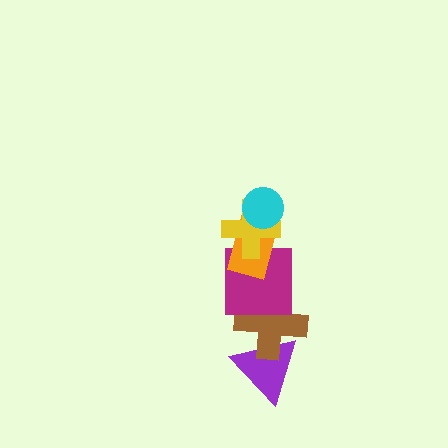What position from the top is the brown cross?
The brown cross is 5th from the top.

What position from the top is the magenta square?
The magenta square is 4th from the top.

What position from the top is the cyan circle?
The cyan circle is 1st from the top.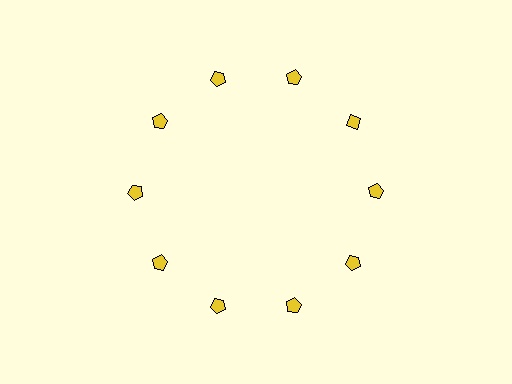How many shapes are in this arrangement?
There are 10 shapes arranged in a ring pattern.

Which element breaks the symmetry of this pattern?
The yellow diamond at roughly the 2 o'clock position breaks the symmetry. All other shapes are yellow pentagons.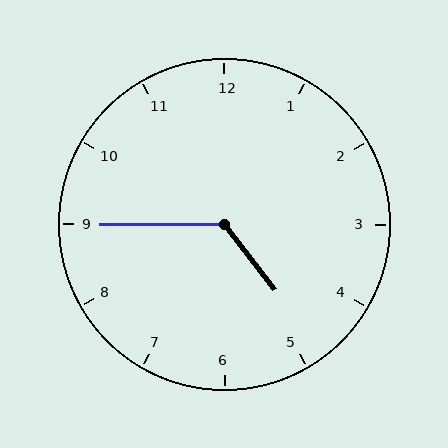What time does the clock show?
4:45.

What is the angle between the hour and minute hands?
Approximately 128 degrees.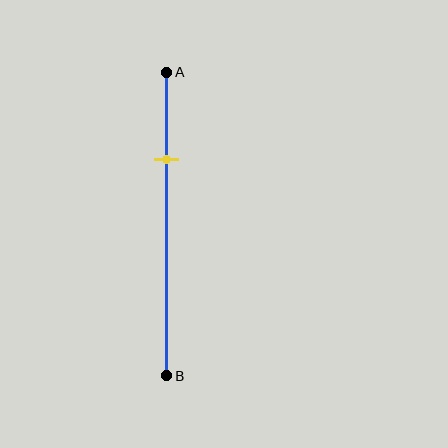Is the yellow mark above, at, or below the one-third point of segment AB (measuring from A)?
The yellow mark is above the one-third point of segment AB.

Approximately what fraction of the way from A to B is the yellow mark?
The yellow mark is approximately 30% of the way from A to B.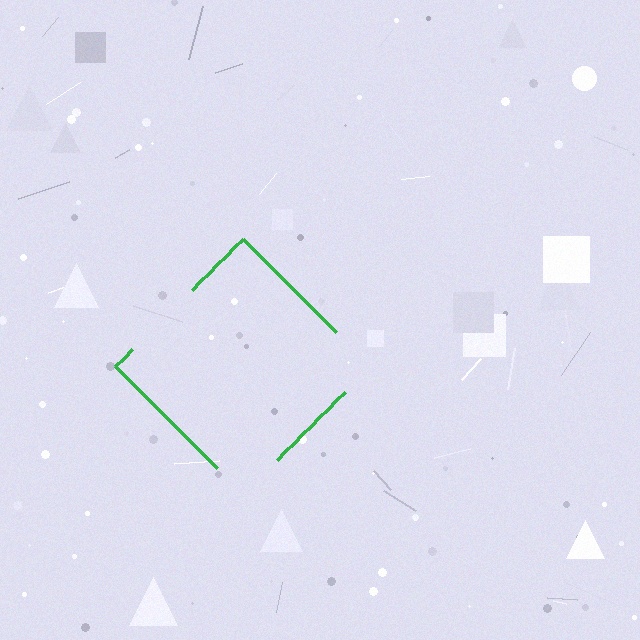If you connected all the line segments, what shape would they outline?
They would outline a diamond.